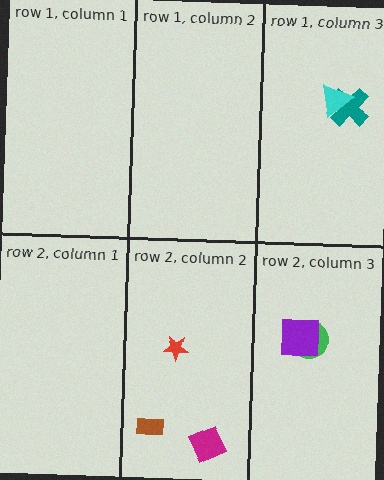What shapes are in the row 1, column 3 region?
The teal cross, the cyan triangle.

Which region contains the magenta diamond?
The row 2, column 2 region.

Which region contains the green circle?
The row 2, column 3 region.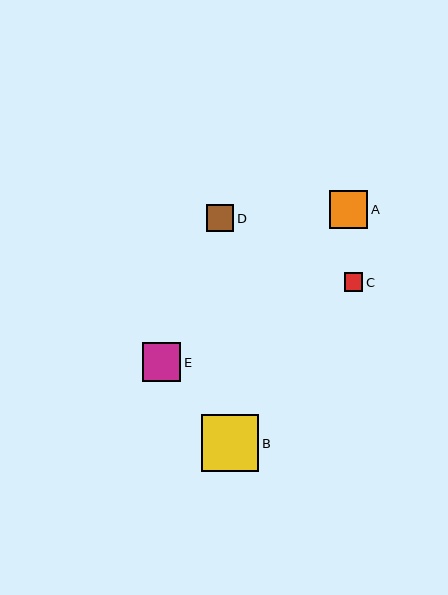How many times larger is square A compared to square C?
Square A is approximately 2.1 times the size of square C.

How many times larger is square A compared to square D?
Square A is approximately 1.4 times the size of square D.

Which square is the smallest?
Square C is the smallest with a size of approximately 18 pixels.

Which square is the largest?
Square B is the largest with a size of approximately 57 pixels.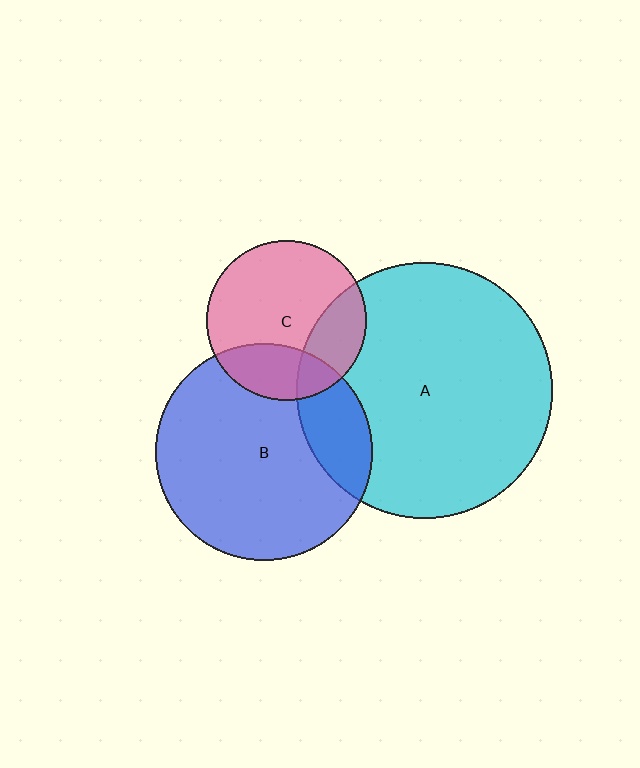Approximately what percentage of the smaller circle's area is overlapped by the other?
Approximately 20%.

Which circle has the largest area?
Circle A (cyan).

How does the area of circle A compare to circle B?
Approximately 1.4 times.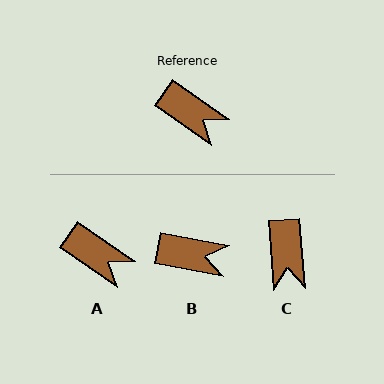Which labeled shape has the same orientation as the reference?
A.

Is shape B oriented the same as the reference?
No, it is off by about 25 degrees.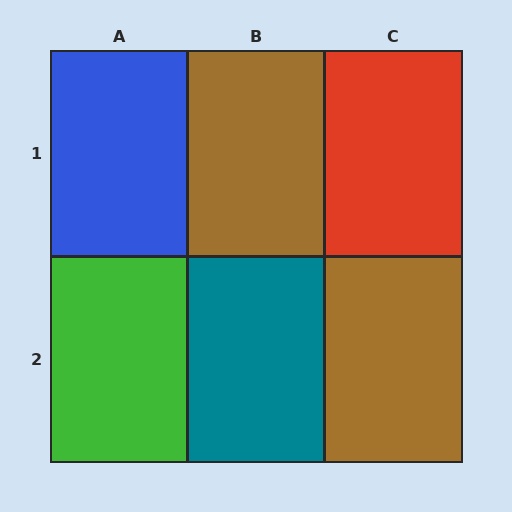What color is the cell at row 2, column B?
Teal.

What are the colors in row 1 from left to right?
Blue, brown, red.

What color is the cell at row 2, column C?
Brown.